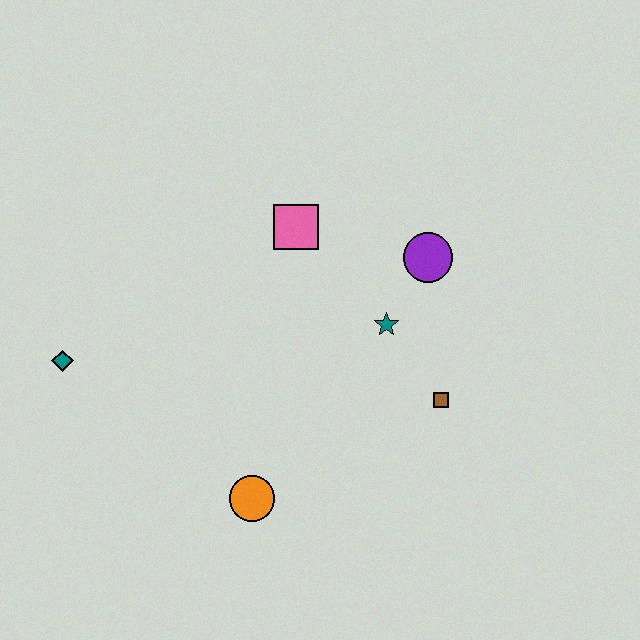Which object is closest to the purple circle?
The teal star is closest to the purple circle.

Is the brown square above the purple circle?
No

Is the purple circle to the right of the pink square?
Yes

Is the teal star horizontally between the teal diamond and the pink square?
No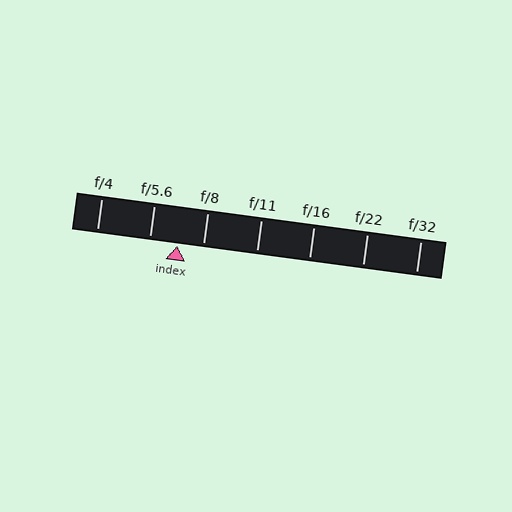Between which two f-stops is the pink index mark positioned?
The index mark is between f/5.6 and f/8.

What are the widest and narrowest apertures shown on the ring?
The widest aperture shown is f/4 and the narrowest is f/32.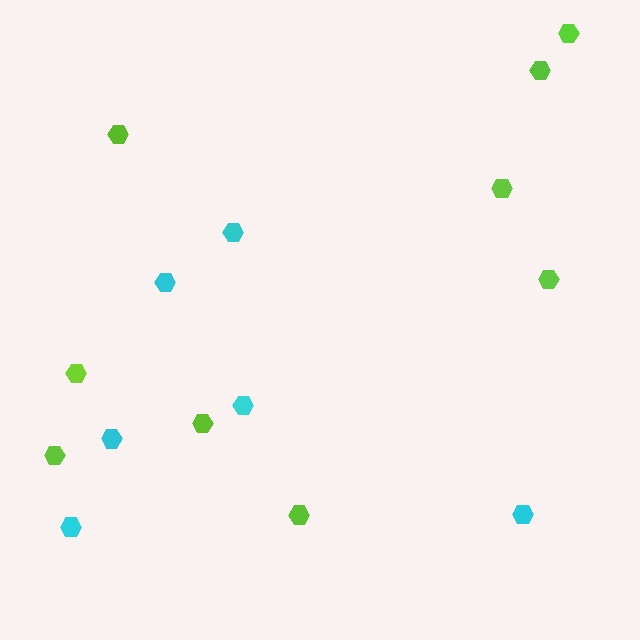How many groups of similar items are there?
There are 2 groups: one group of lime hexagons (9) and one group of cyan hexagons (6).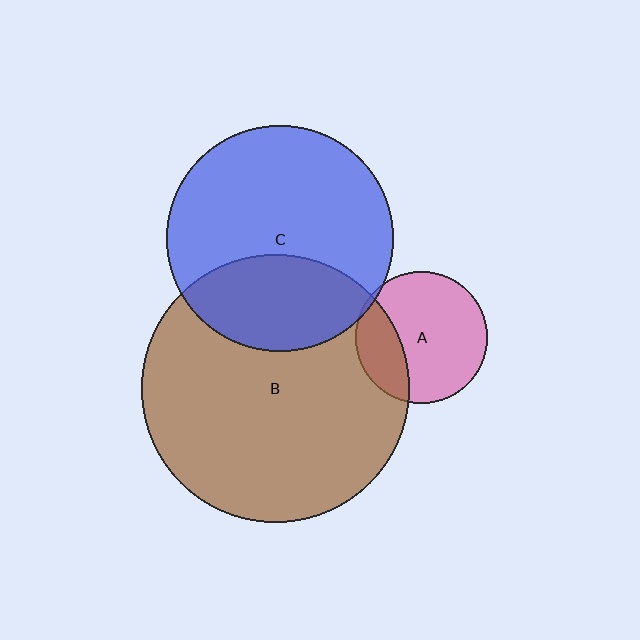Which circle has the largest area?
Circle B (brown).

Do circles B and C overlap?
Yes.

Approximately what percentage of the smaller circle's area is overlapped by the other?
Approximately 35%.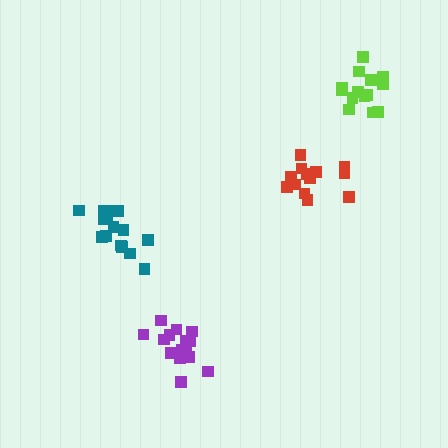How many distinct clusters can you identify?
There are 4 distinct clusters.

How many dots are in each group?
Group 1: 13 dots, Group 2: 15 dots, Group 3: 14 dots, Group 4: 15 dots (57 total).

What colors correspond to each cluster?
The clusters are colored: red, teal, lime, purple.